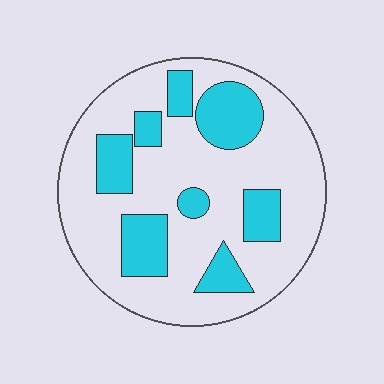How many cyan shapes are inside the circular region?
8.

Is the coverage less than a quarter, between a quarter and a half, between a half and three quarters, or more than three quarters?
Between a quarter and a half.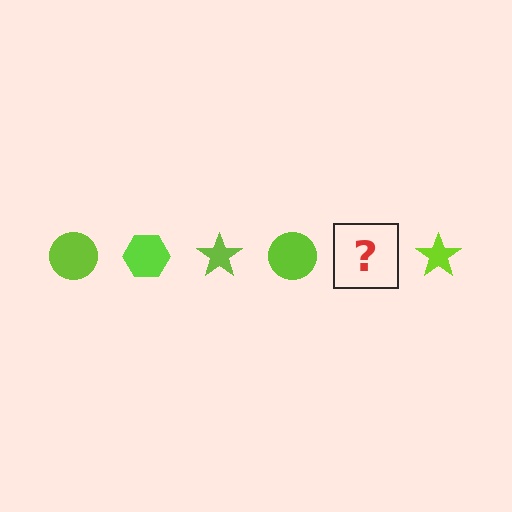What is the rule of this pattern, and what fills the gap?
The rule is that the pattern cycles through circle, hexagon, star shapes in lime. The gap should be filled with a lime hexagon.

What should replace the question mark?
The question mark should be replaced with a lime hexagon.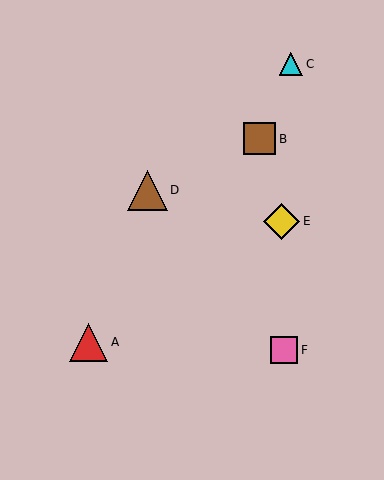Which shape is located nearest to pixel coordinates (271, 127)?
The brown square (labeled B) at (260, 139) is nearest to that location.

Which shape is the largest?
The brown triangle (labeled D) is the largest.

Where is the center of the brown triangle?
The center of the brown triangle is at (147, 190).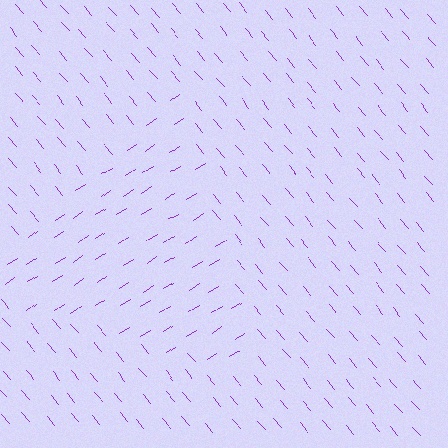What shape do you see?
I see a triangle.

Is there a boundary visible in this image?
Yes, there is a texture boundary formed by a change in line orientation.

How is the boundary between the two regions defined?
The boundary is defined purely by a change in line orientation (approximately 83 degrees difference). All lines are the same color and thickness.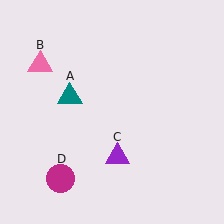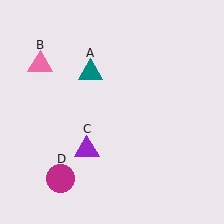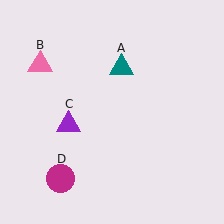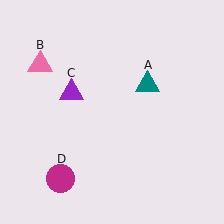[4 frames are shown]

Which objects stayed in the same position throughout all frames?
Pink triangle (object B) and magenta circle (object D) remained stationary.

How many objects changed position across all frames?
2 objects changed position: teal triangle (object A), purple triangle (object C).